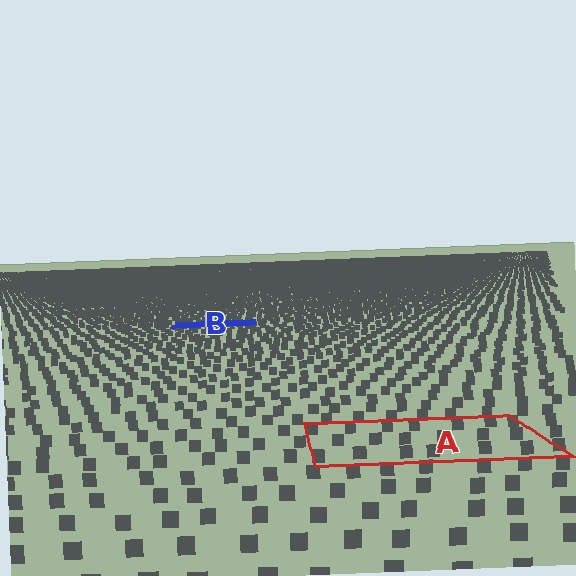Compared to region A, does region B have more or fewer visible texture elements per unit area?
Region B has more texture elements per unit area — they are packed more densely because it is farther away.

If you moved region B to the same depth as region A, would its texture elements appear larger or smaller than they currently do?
They would appear larger. At a closer depth, the same texture elements are projected at a bigger on-screen size.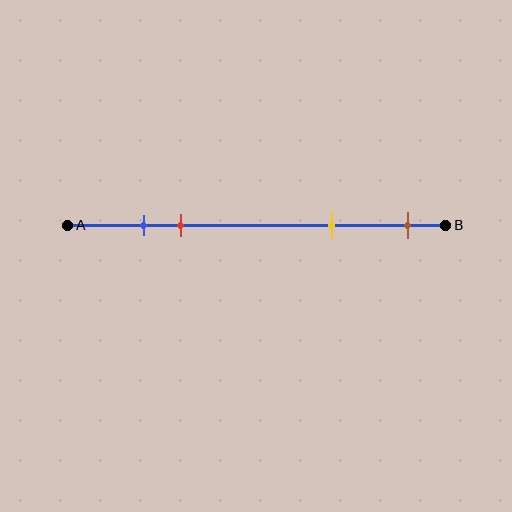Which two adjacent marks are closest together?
The blue and red marks are the closest adjacent pair.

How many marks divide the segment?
There are 4 marks dividing the segment.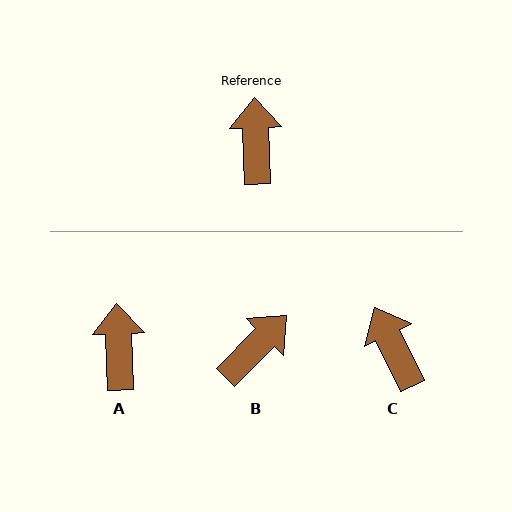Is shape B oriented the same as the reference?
No, it is off by about 47 degrees.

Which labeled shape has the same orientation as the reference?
A.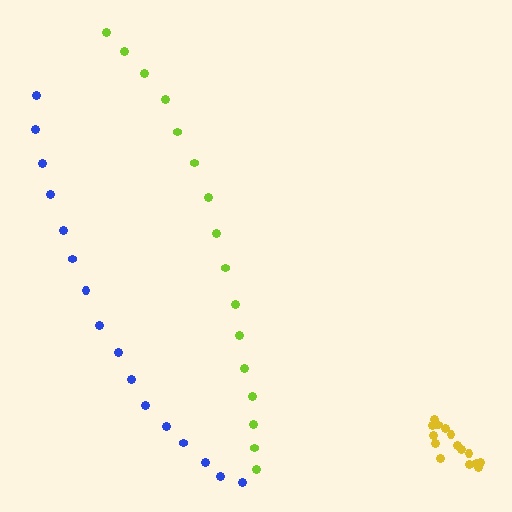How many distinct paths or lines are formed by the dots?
There are 3 distinct paths.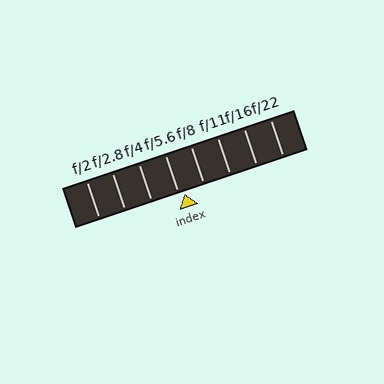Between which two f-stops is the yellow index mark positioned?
The index mark is between f/5.6 and f/8.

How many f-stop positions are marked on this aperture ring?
There are 8 f-stop positions marked.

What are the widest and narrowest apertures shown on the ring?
The widest aperture shown is f/2 and the narrowest is f/22.